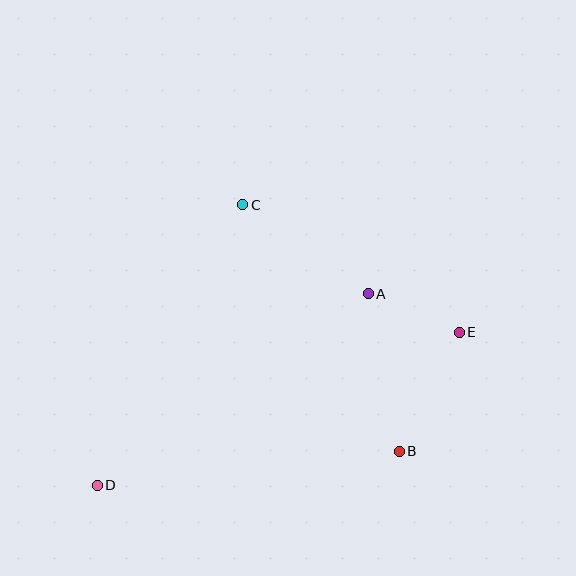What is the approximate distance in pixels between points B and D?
The distance between B and D is approximately 304 pixels.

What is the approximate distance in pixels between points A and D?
The distance between A and D is approximately 332 pixels.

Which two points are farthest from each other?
Points D and E are farthest from each other.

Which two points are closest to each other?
Points A and E are closest to each other.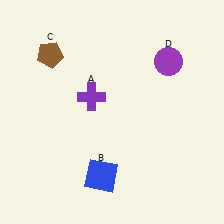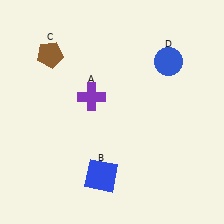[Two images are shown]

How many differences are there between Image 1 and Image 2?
There is 1 difference between the two images.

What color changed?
The circle (D) changed from purple in Image 1 to blue in Image 2.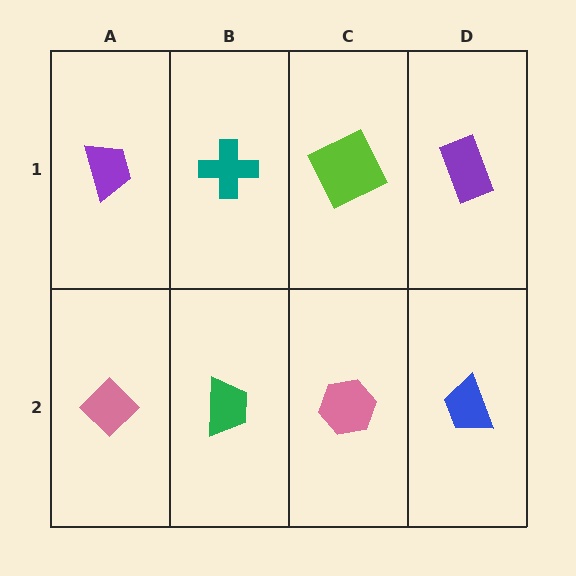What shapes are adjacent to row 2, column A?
A purple trapezoid (row 1, column A), a green trapezoid (row 2, column B).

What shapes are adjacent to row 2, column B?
A teal cross (row 1, column B), a pink diamond (row 2, column A), a pink hexagon (row 2, column C).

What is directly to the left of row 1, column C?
A teal cross.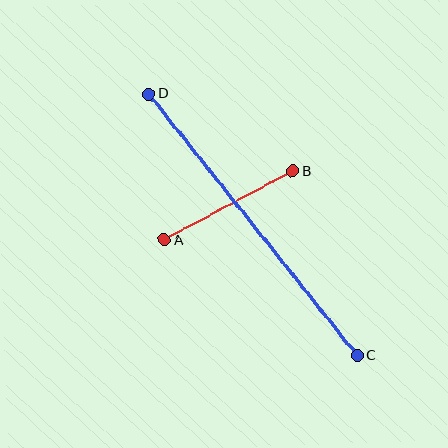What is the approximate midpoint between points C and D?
The midpoint is at approximately (253, 225) pixels.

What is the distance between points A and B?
The distance is approximately 146 pixels.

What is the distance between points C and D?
The distance is approximately 334 pixels.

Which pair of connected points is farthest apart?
Points C and D are farthest apart.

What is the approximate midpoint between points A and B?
The midpoint is at approximately (229, 205) pixels.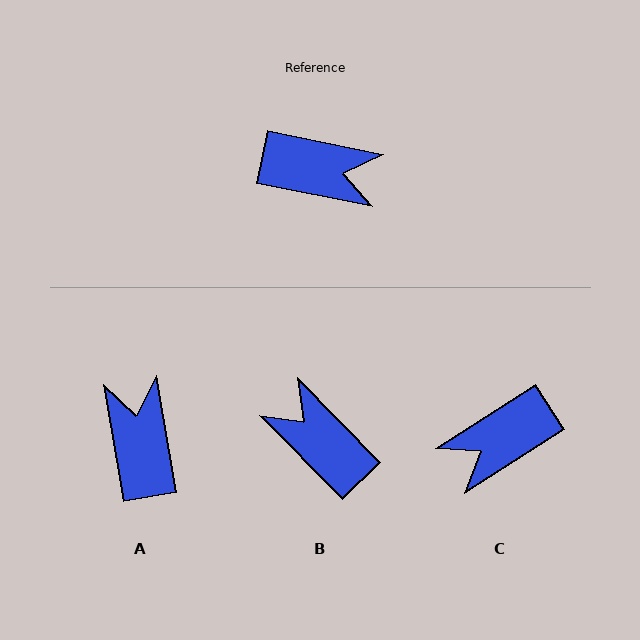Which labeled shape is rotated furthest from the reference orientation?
B, about 146 degrees away.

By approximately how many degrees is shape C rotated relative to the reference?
Approximately 136 degrees clockwise.